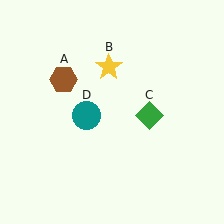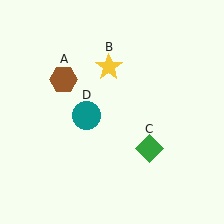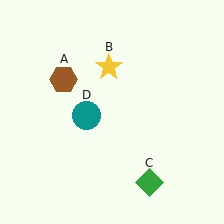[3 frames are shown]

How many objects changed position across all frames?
1 object changed position: green diamond (object C).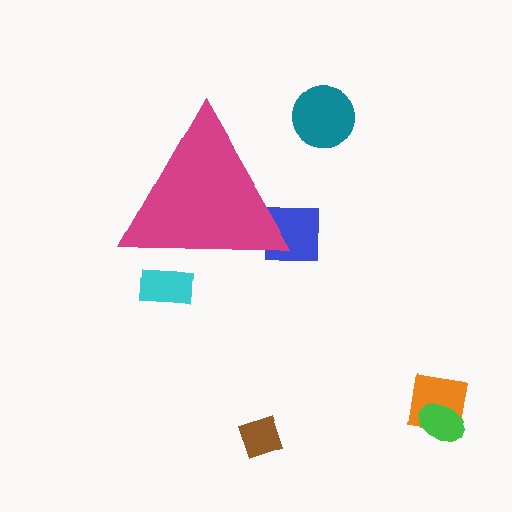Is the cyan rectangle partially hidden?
Yes, the cyan rectangle is partially hidden behind the magenta triangle.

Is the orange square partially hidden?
No, the orange square is fully visible.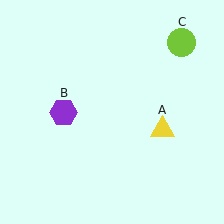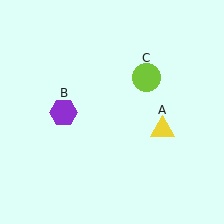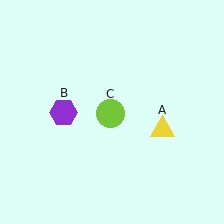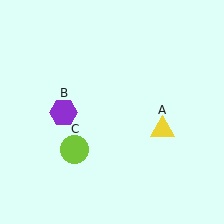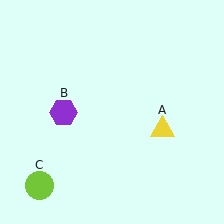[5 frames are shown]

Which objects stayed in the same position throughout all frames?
Yellow triangle (object A) and purple hexagon (object B) remained stationary.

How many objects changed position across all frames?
1 object changed position: lime circle (object C).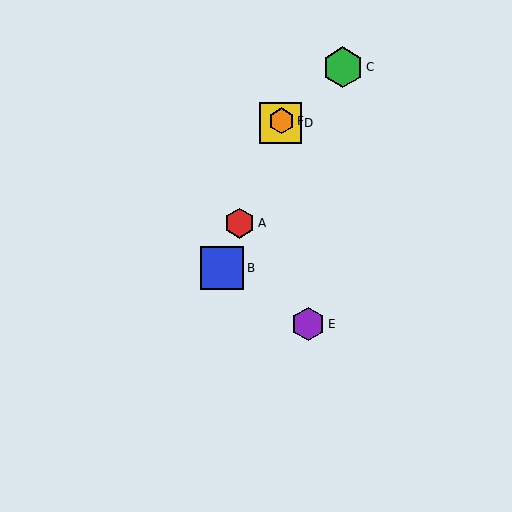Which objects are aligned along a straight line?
Objects A, B, D, F are aligned along a straight line.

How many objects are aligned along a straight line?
4 objects (A, B, D, F) are aligned along a straight line.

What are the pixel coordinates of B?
Object B is at (222, 268).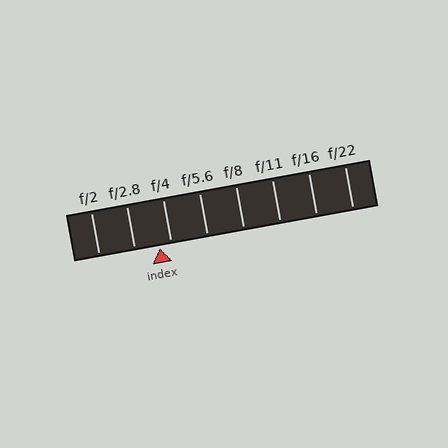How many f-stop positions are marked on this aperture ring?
There are 8 f-stop positions marked.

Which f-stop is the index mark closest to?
The index mark is closest to f/4.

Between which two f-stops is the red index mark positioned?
The index mark is between f/2.8 and f/4.